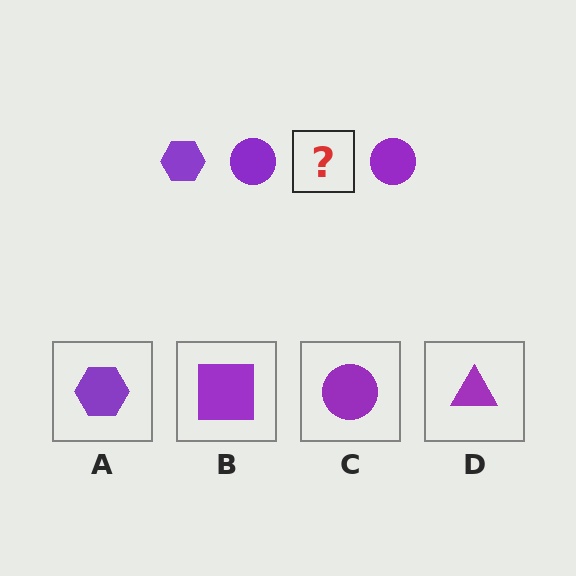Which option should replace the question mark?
Option A.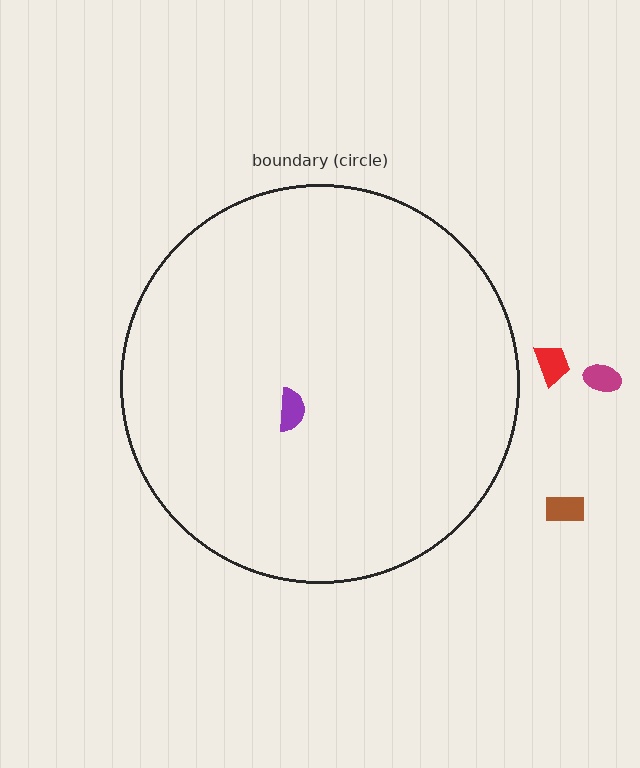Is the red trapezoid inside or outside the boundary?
Outside.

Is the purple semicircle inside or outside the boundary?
Inside.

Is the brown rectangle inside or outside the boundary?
Outside.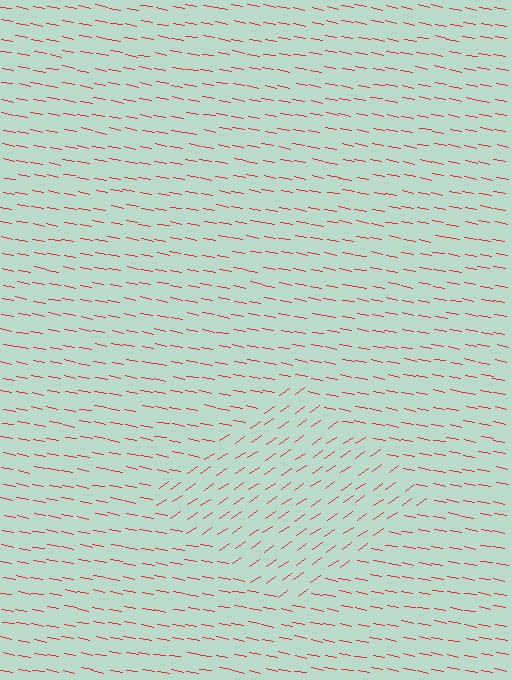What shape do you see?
I see a diamond.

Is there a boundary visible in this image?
Yes, there is a texture boundary formed by a change in line orientation.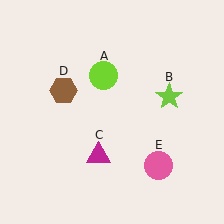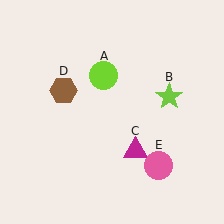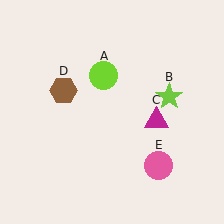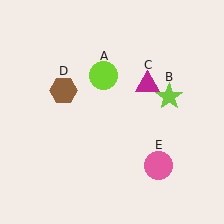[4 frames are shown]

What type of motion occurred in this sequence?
The magenta triangle (object C) rotated counterclockwise around the center of the scene.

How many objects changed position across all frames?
1 object changed position: magenta triangle (object C).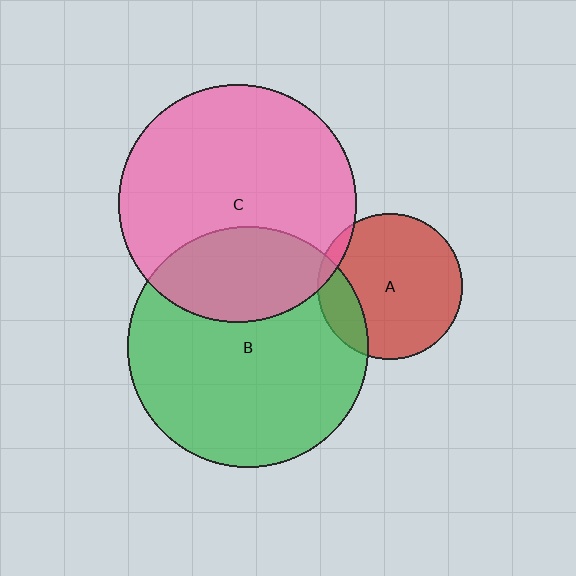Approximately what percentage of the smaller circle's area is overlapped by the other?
Approximately 30%.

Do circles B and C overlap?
Yes.